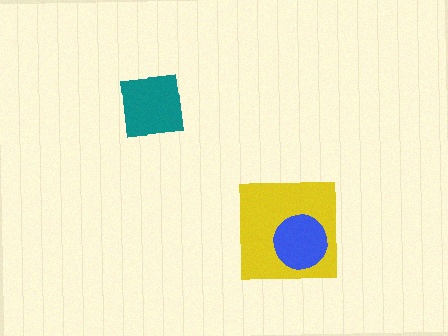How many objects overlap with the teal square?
0 objects overlap with the teal square.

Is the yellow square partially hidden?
Yes, it is partially covered by another shape.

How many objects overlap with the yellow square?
1 object overlaps with the yellow square.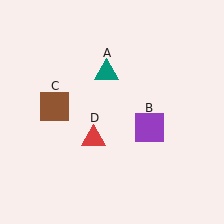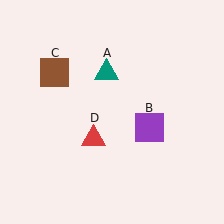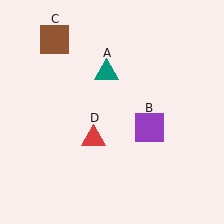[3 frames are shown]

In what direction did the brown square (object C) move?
The brown square (object C) moved up.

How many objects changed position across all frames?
1 object changed position: brown square (object C).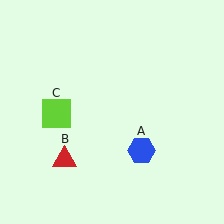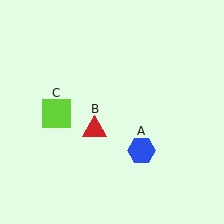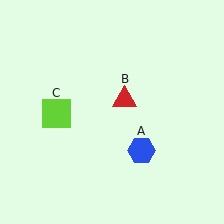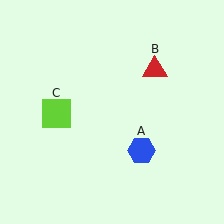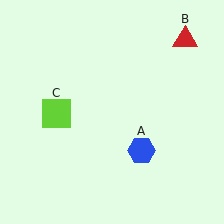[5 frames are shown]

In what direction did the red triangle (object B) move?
The red triangle (object B) moved up and to the right.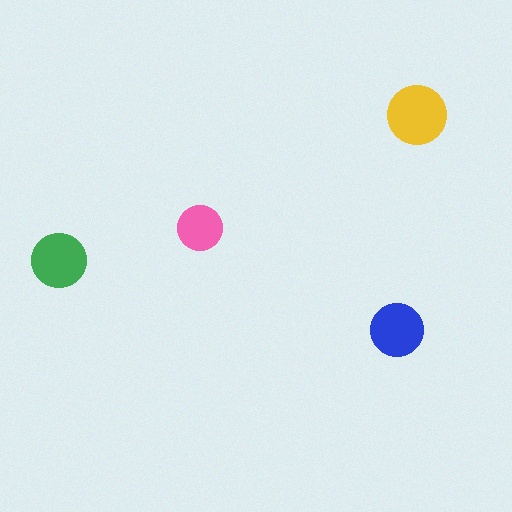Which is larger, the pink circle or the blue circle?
The blue one.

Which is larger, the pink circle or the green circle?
The green one.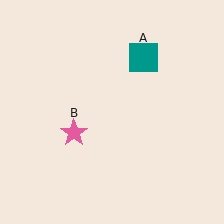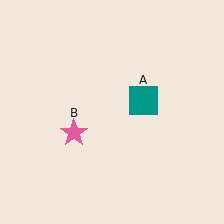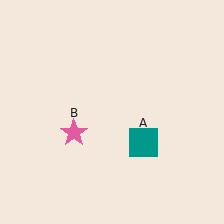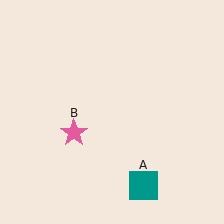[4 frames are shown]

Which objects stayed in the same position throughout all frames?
Pink star (object B) remained stationary.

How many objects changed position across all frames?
1 object changed position: teal square (object A).